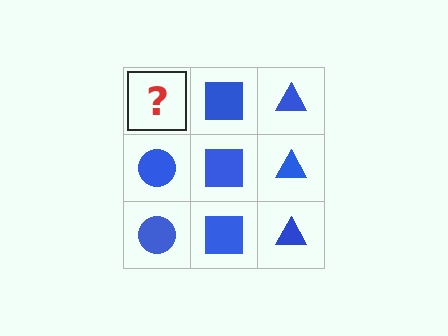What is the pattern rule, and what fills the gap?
The rule is that each column has a consistent shape. The gap should be filled with a blue circle.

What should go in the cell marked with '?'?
The missing cell should contain a blue circle.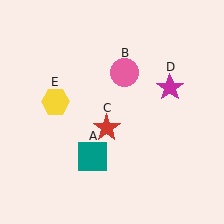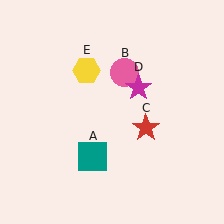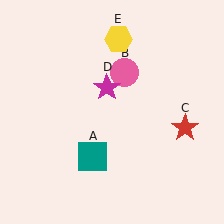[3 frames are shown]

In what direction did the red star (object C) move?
The red star (object C) moved right.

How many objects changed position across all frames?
3 objects changed position: red star (object C), magenta star (object D), yellow hexagon (object E).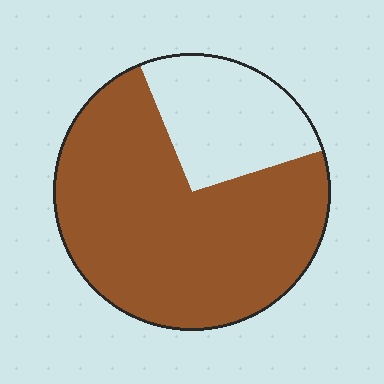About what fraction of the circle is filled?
About three quarters (3/4).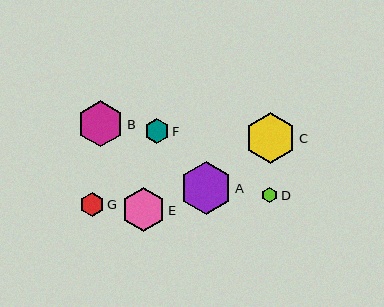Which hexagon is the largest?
Hexagon A is the largest with a size of approximately 52 pixels.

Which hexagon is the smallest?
Hexagon D is the smallest with a size of approximately 16 pixels.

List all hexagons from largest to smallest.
From largest to smallest: A, C, B, E, F, G, D.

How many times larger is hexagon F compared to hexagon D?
Hexagon F is approximately 1.6 times the size of hexagon D.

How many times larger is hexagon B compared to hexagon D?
Hexagon B is approximately 2.9 times the size of hexagon D.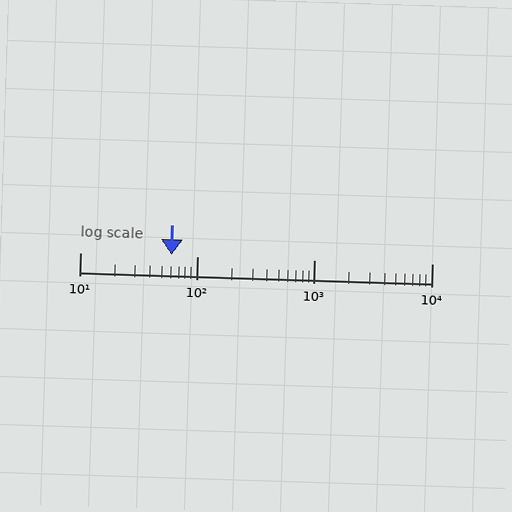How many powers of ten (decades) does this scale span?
The scale spans 3 decades, from 10 to 10000.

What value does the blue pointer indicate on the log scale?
The pointer indicates approximately 60.